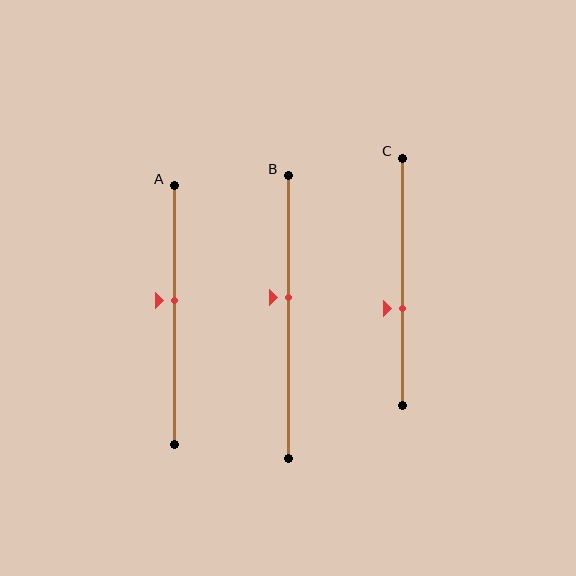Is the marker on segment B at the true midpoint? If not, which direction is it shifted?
No, the marker on segment B is shifted upward by about 7% of the segment length.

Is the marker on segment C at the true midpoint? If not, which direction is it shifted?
No, the marker on segment C is shifted downward by about 11% of the segment length.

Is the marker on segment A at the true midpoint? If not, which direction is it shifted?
No, the marker on segment A is shifted upward by about 6% of the segment length.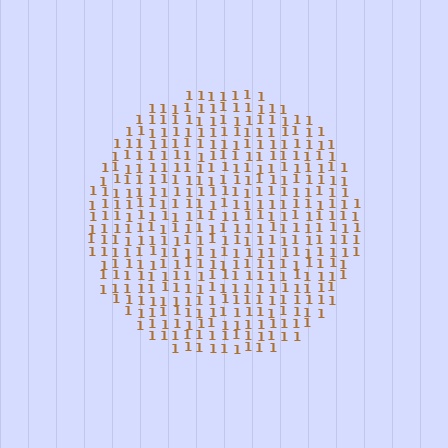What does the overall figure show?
The overall figure shows a circle.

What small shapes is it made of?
It is made of small digit 1's.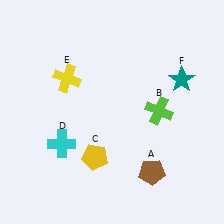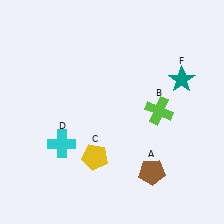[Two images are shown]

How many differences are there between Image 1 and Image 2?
There is 1 difference between the two images.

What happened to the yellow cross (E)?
The yellow cross (E) was removed in Image 2. It was in the top-left area of Image 1.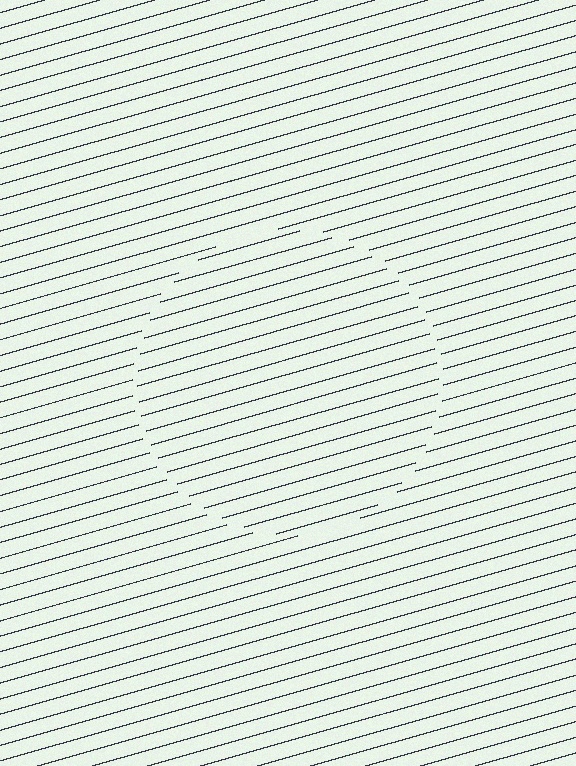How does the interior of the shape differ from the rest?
The interior of the shape contains the same grating, shifted by half a period — the contour is defined by the phase discontinuity where line-ends from the inner and outer gratings abut.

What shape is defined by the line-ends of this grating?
An illusory circle. The interior of the shape contains the same grating, shifted by half a period — the contour is defined by the phase discontinuity where line-ends from the inner and outer gratings abut.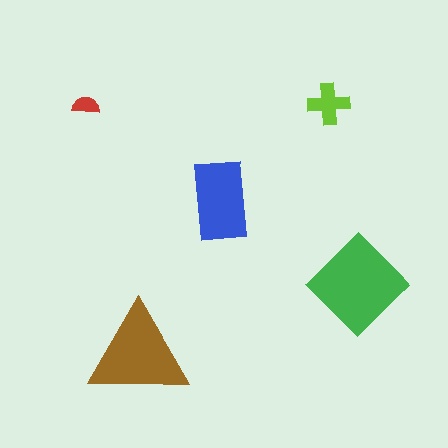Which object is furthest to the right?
The green diamond is rightmost.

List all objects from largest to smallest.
The green diamond, the brown triangle, the blue rectangle, the lime cross, the red semicircle.